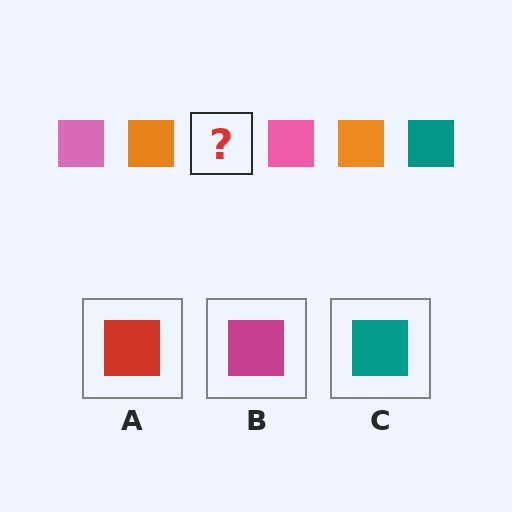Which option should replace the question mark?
Option C.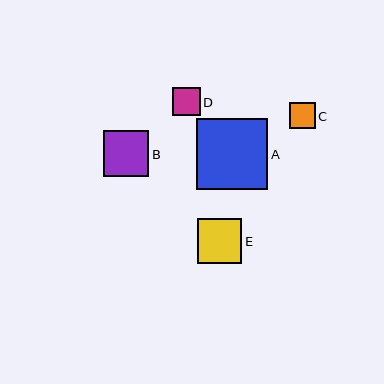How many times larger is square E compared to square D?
Square E is approximately 1.6 times the size of square D.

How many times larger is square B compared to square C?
Square B is approximately 1.8 times the size of square C.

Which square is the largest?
Square A is the largest with a size of approximately 71 pixels.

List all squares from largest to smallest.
From largest to smallest: A, B, E, D, C.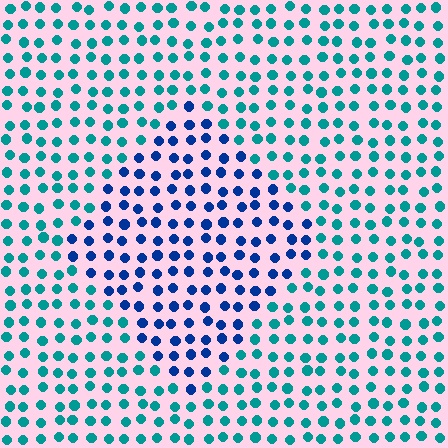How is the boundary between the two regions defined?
The boundary is defined purely by a slight shift in hue (about 43 degrees). Spacing, size, and orientation are identical on both sides.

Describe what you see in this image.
The image is filled with small teal elements in a uniform arrangement. A diamond-shaped region is visible where the elements are tinted to a slightly different hue, forming a subtle color boundary.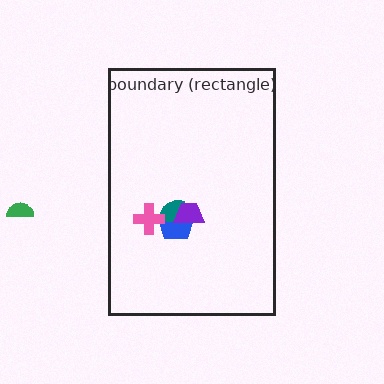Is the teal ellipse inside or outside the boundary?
Inside.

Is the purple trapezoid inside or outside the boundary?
Inside.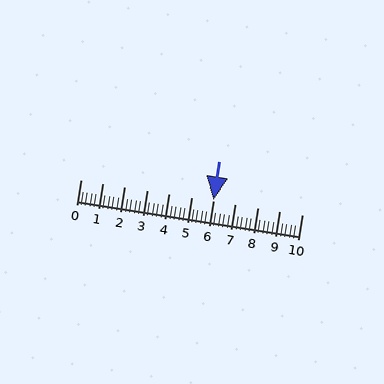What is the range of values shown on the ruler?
The ruler shows values from 0 to 10.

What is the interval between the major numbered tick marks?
The major tick marks are spaced 1 units apart.